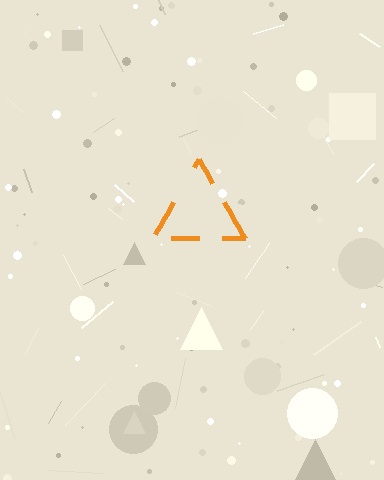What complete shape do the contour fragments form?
The contour fragments form a triangle.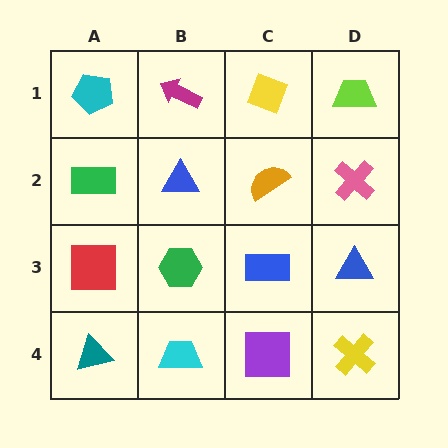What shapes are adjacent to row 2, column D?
A lime trapezoid (row 1, column D), a blue triangle (row 3, column D), an orange semicircle (row 2, column C).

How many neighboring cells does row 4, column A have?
2.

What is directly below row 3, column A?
A teal triangle.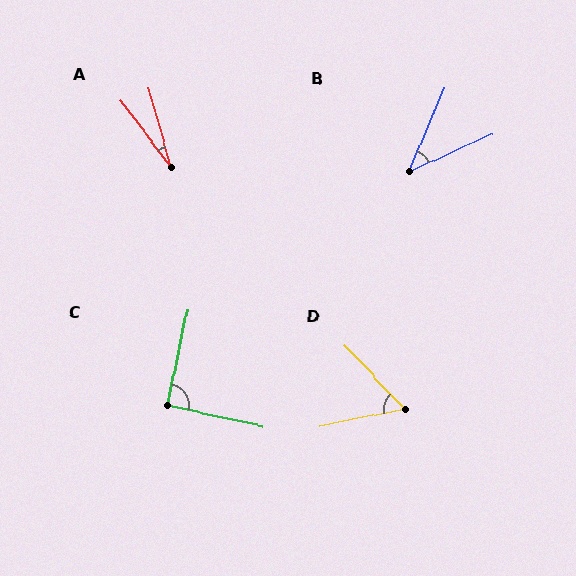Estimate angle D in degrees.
Approximately 58 degrees.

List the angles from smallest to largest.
A (22°), B (42°), D (58°), C (90°).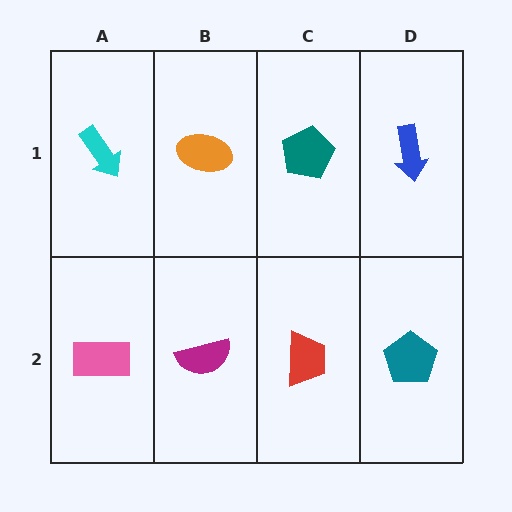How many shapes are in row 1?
4 shapes.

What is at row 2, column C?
A red trapezoid.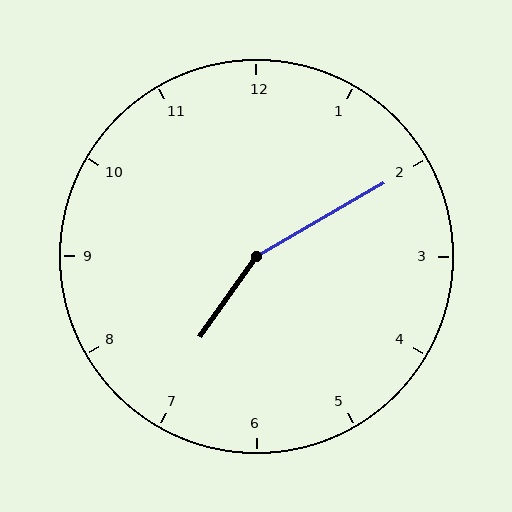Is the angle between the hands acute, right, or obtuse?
It is obtuse.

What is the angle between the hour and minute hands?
Approximately 155 degrees.